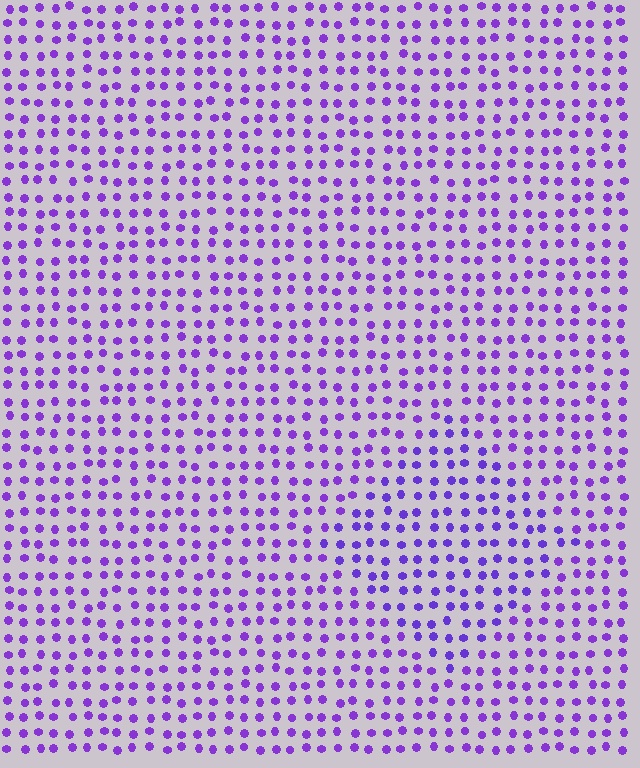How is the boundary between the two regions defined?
The boundary is defined purely by a slight shift in hue (about 13 degrees). Spacing, size, and orientation are identical on both sides.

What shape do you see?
I see a diamond.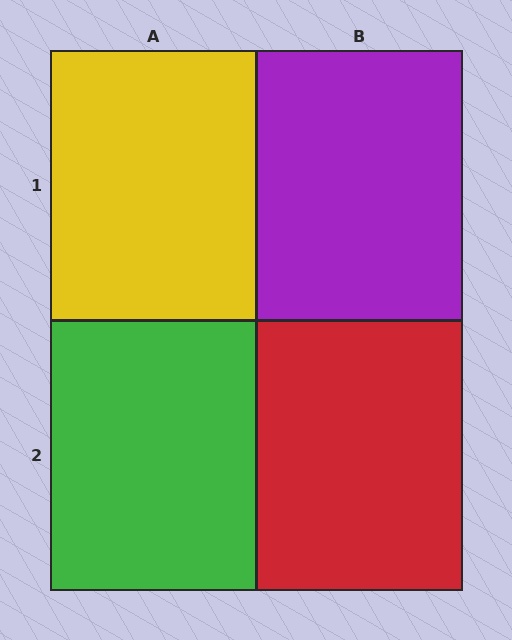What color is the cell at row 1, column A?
Yellow.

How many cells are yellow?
1 cell is yellow.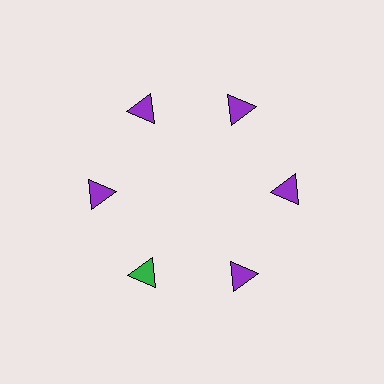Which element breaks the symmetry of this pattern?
The green triangle at roughly the 7 o'clock position breaks the symmetry. All other shapes are purple triangles.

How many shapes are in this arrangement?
There are 6 shapes arranged in a ring pattern.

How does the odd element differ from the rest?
It has a different color: green instead of purple.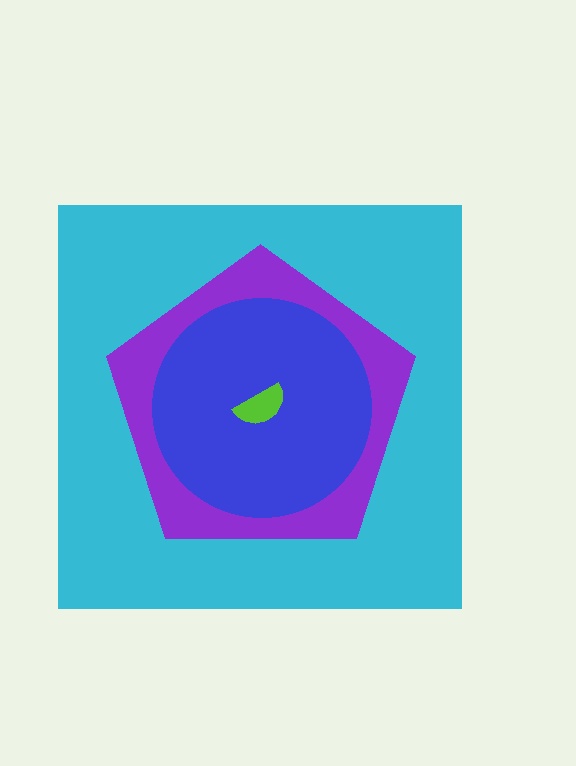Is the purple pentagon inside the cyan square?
Yes.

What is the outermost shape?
The cyan square.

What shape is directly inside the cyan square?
The purple pentagon.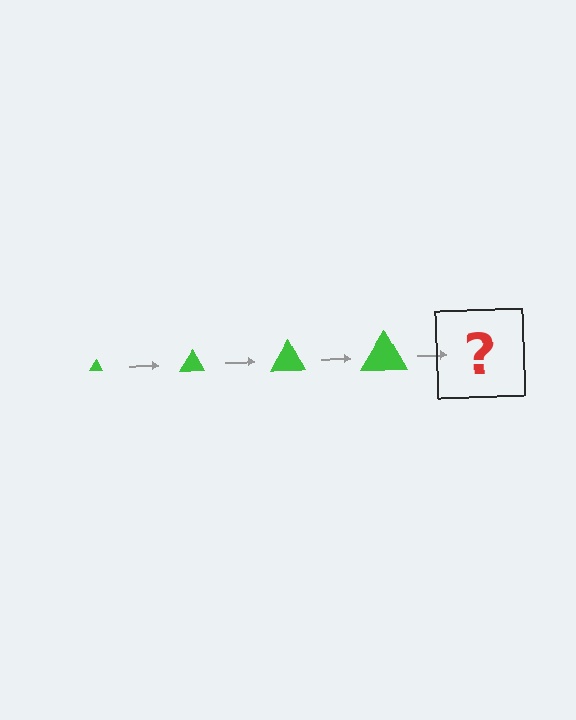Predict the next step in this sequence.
The next step is a green triangle, larger than the previous one.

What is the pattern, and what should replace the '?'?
The pattern is that the triangle gets progressively larger each step. The '?' should be a green triangle, larger than the previous one.